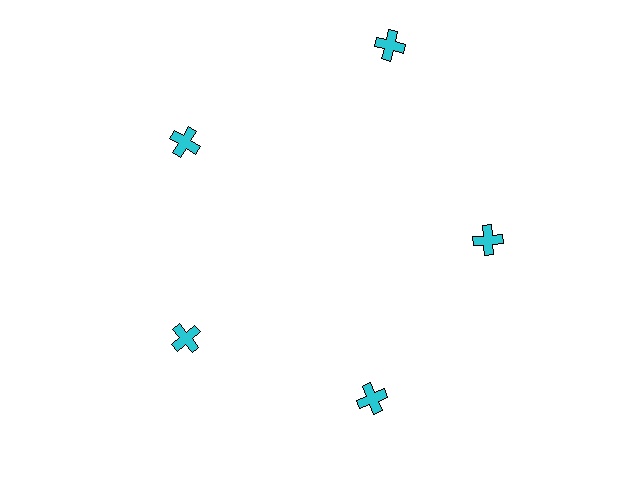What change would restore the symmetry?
The symmetry would be restored by moving it inward, back onto the ring so that all 5 crosses sit at equal angles and equal distance from the center.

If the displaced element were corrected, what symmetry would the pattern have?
It would have 5-fold rotational symmetry — the pattern would map onto itself every 72 degrees.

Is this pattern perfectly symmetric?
No. The 5 cyan crosses are arranged in a ring, but one element near the 1 o'clock position is pushed outward from the center, breaking the 5-fold rotational symmetry.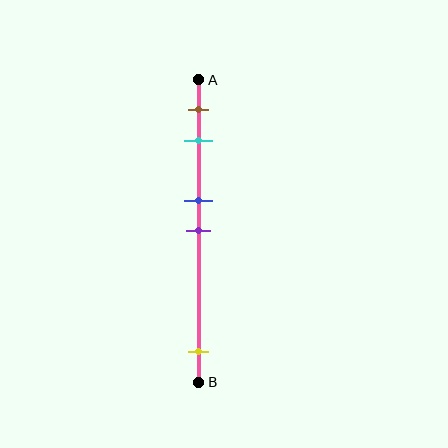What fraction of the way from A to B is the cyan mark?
The cyan mark is approximately 20% (0.2) of the way from A to B.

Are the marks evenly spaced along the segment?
No, the marks are not evenly spaced.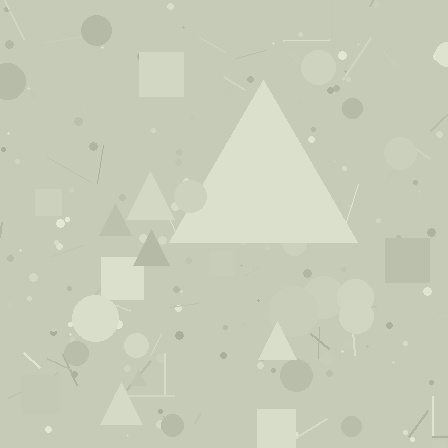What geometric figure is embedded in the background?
A triangle is embedded in the background.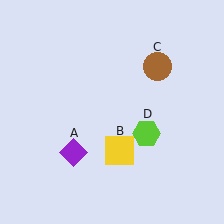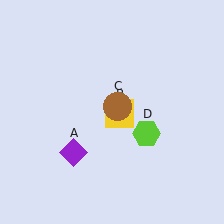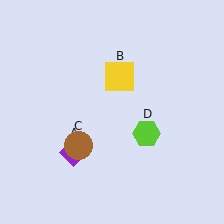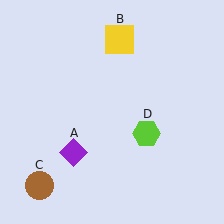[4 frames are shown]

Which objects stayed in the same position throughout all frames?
Purple diamond (object A) and lime hexagon (object D) remained stationary.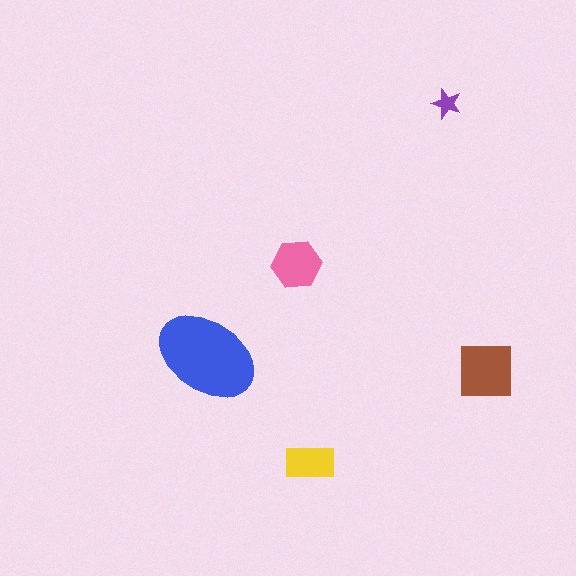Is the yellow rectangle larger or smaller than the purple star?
Larger.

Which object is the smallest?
The purple star.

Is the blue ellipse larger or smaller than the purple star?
Larger.